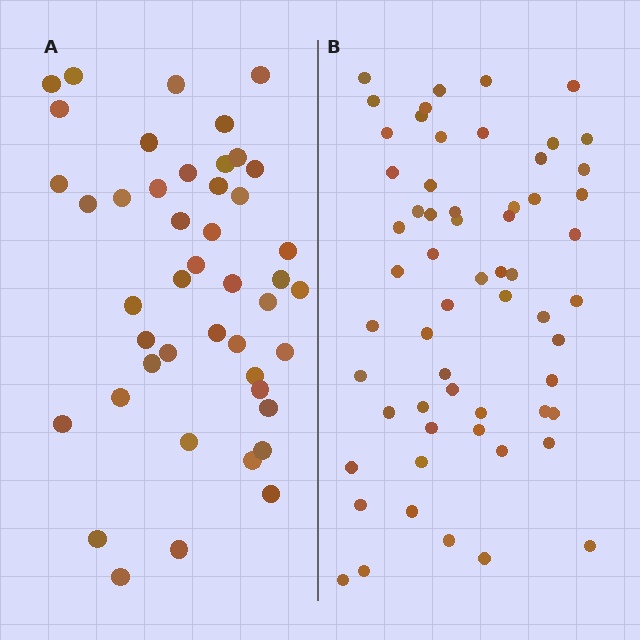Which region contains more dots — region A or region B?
Region B (the right region) has more dots.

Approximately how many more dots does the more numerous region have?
Region B has approximately 15 more dots than region A.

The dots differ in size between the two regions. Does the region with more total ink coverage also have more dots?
No. Region A has more total ink coverage because its dots are larger, but region B actually contains more individual dots. Total area can be misleading — the number of items is what matters here.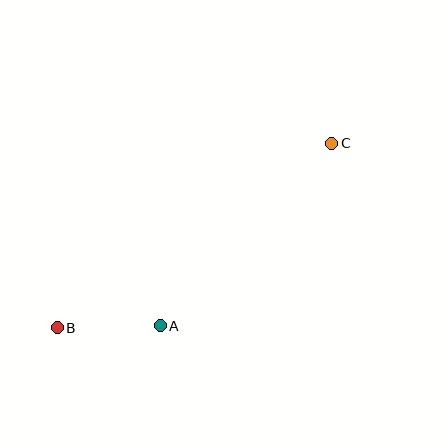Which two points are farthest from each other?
Points B and C are farthest from each other.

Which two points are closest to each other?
Points A and B are closest to each other.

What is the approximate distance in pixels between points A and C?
The distance between A and C is approximately 251 pixels.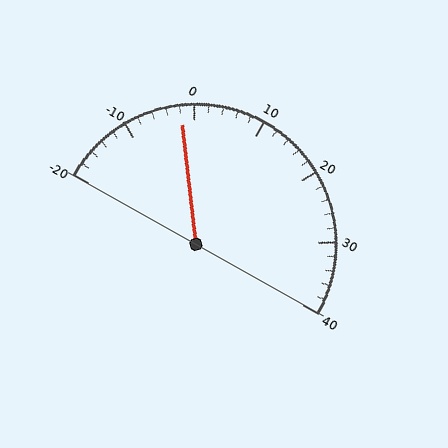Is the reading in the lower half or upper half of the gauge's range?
The reading is in the lower half of the range (-20 to 40).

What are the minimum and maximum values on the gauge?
The gauge ranges from -20 to 40.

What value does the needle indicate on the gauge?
The needle indicates approximately -2.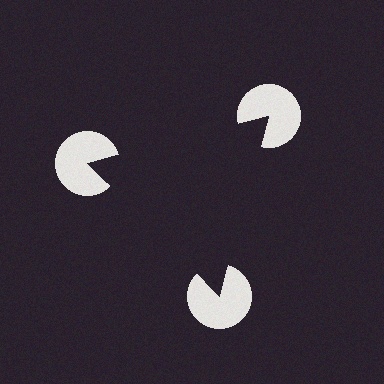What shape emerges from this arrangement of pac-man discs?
An illusory triangle — its edges are inferred from the aligned wedge cuts in the pac-man discs, not physically drawn.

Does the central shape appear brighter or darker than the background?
It typically appears slightly darker than the background, even though no actual brightness change is drawn.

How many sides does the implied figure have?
3 sides.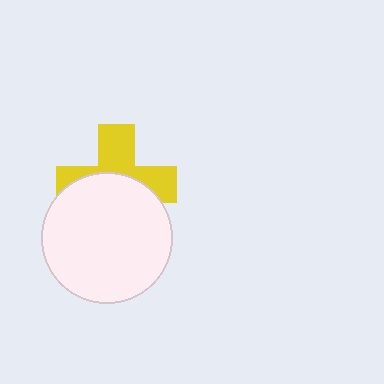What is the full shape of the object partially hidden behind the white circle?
The partially hidden object is a yellow cross.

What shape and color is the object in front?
The object in front is a white circle.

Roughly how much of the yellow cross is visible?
About half of it is visible (roughly 48%).